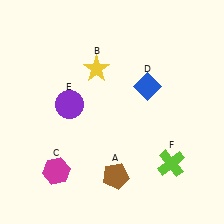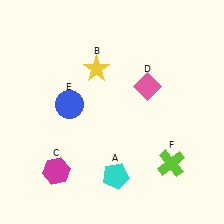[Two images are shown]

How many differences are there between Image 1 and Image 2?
There are 3 differences between the two images.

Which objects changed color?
A changed from brown to cyan. D changed from blue to pink. E changed from purple to blue.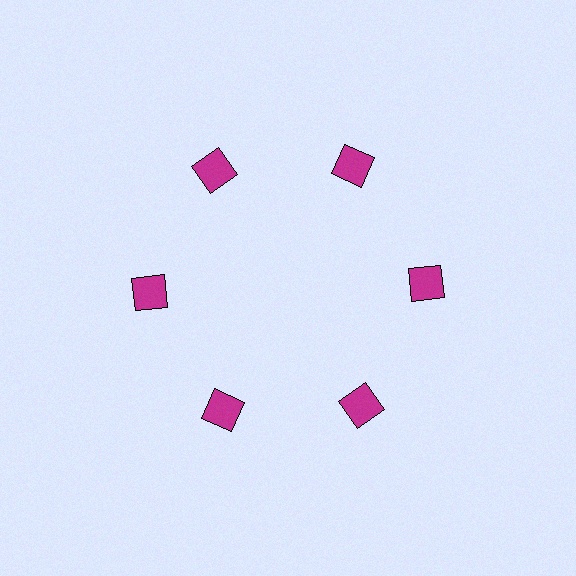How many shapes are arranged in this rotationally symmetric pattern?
There are 6 shapes, arranged in 6 groups of 1.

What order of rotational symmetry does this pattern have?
This pattern has 6-fold rotational symmetry.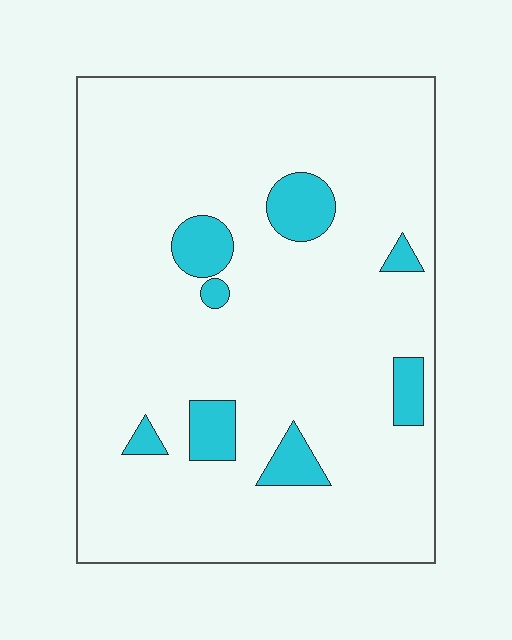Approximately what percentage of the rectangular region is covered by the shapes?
Approximately 10%.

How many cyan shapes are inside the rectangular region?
8.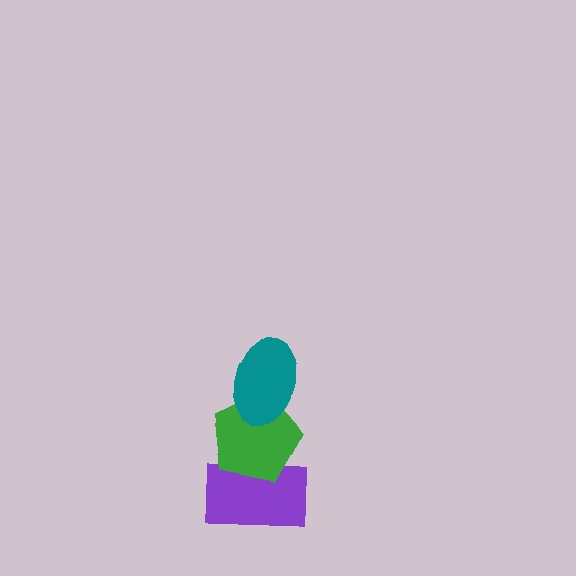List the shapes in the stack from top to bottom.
From top to bottom: the teal ellipse, the green pentagon, the purple rectangle.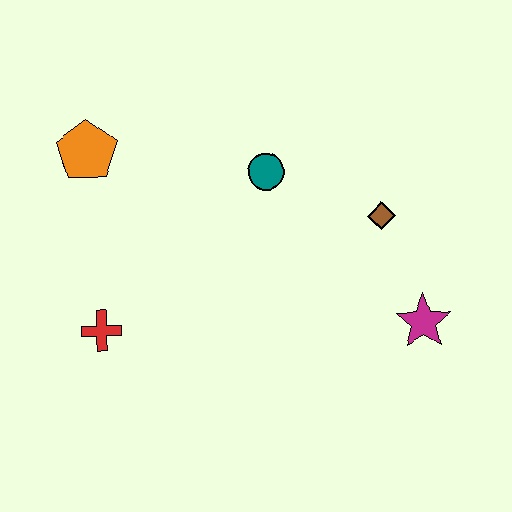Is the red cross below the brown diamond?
Yes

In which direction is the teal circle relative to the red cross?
The teal circle is to the right of the red cross.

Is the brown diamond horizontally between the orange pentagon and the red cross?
No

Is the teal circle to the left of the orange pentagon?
No